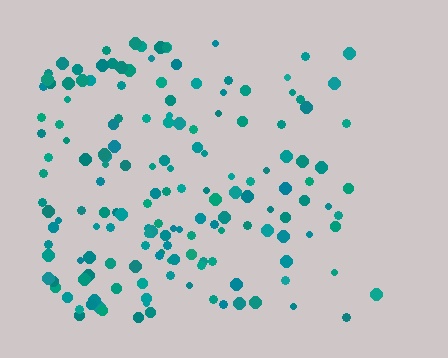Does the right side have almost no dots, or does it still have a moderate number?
Still a moderate number, just noticeably fewer than the left.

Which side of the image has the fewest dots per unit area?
The right.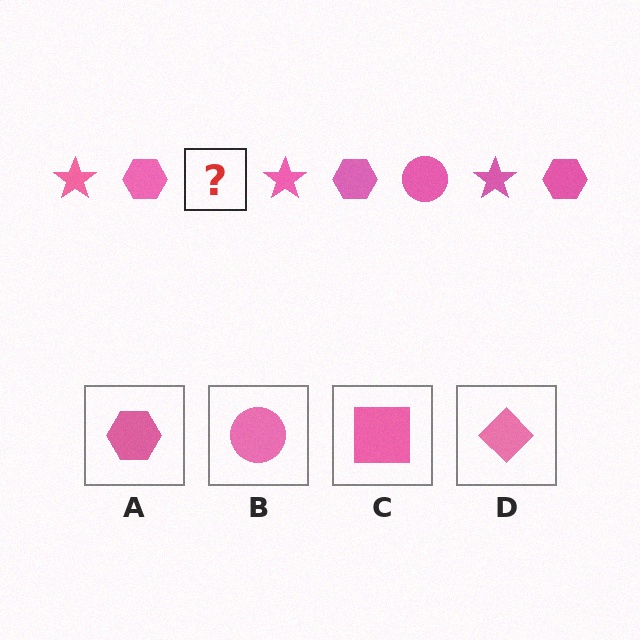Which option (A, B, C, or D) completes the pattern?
B.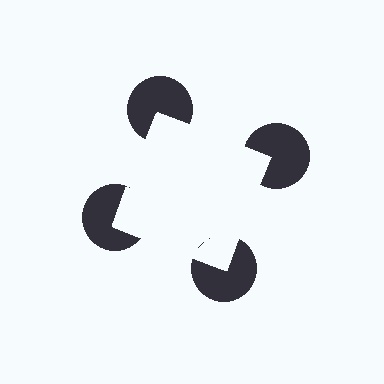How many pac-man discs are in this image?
There are 4 — one at each vertex of the illusory square.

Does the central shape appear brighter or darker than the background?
It typically appears slightly brighter than the background, even though no actual brightness change is drawn.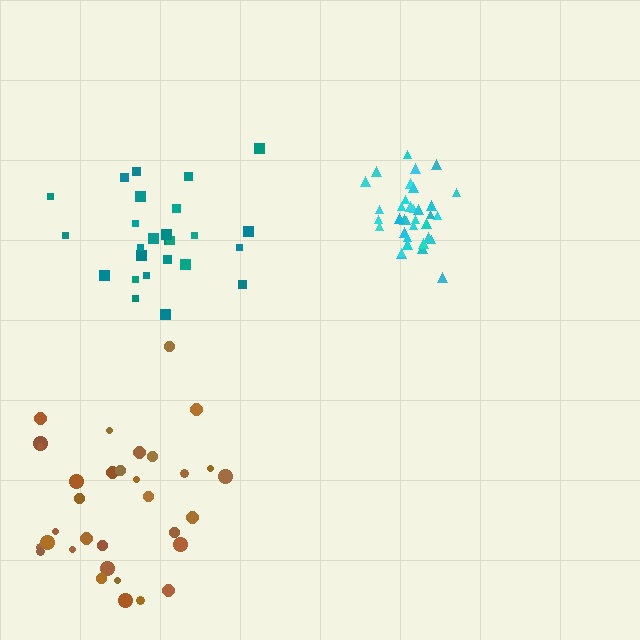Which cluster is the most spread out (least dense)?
Brown.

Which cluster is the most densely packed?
Cyan.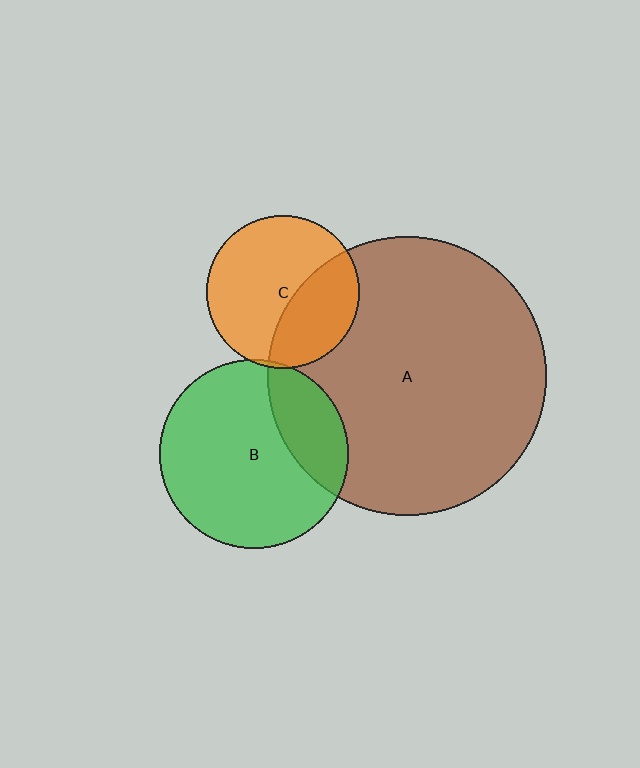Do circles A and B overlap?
Yes.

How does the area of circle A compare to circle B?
Approximately 2.2 times.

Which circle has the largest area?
Circle A (brown).